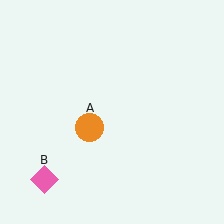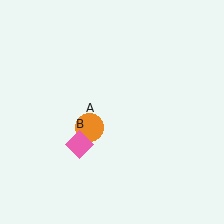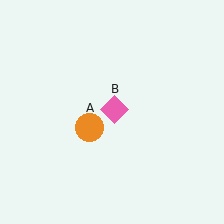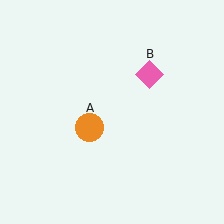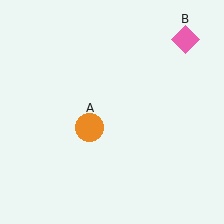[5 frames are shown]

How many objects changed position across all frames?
1 object changed position: pink diamond (object B).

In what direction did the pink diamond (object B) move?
The pink diamond (object B) moved up and to the right.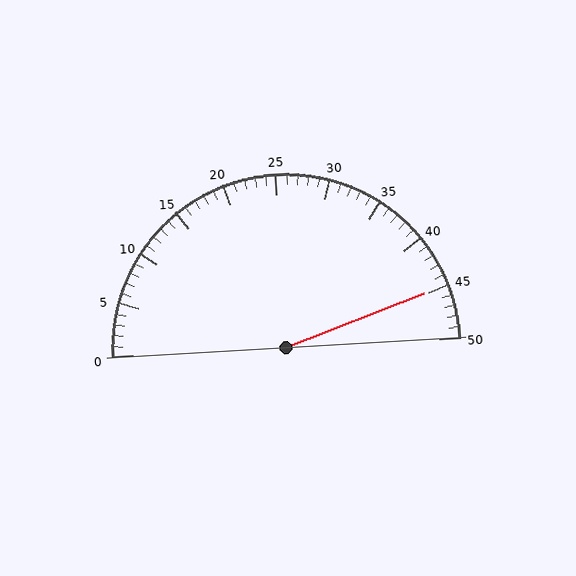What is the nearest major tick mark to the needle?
The nearest major tick mark is 45.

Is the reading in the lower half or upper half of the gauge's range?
The reading is in the upper half of the range (0 to 50).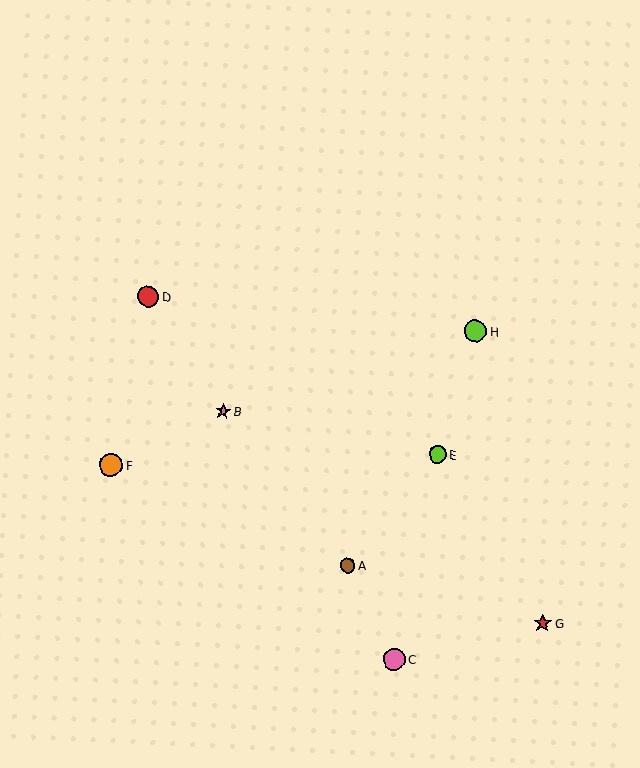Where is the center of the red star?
The center of the red star is at (543, 623).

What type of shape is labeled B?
Shape B is a pink star.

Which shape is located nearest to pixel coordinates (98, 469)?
The orange circle (labeled F) at (111, 465) is nearest to that location.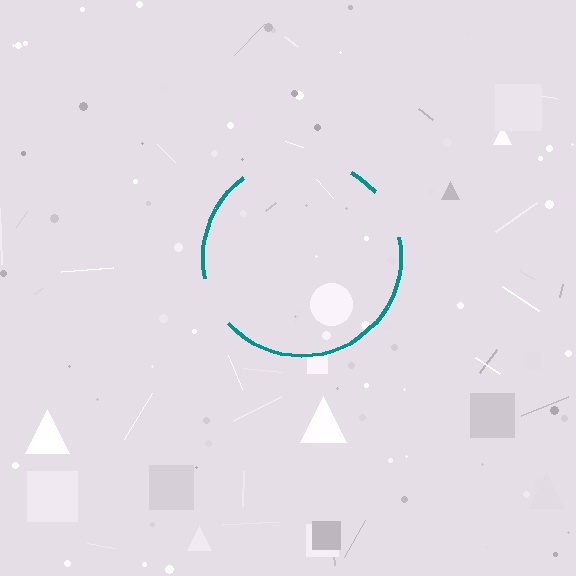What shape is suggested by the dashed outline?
The dashed outline suggests a circle.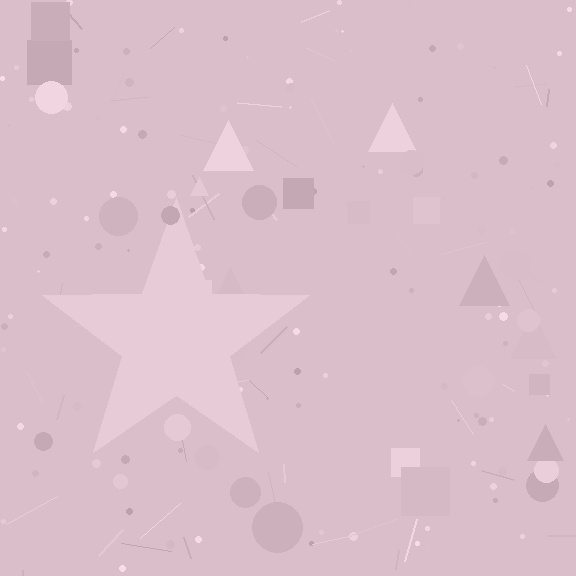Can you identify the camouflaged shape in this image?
The camouflaged shape is a star.